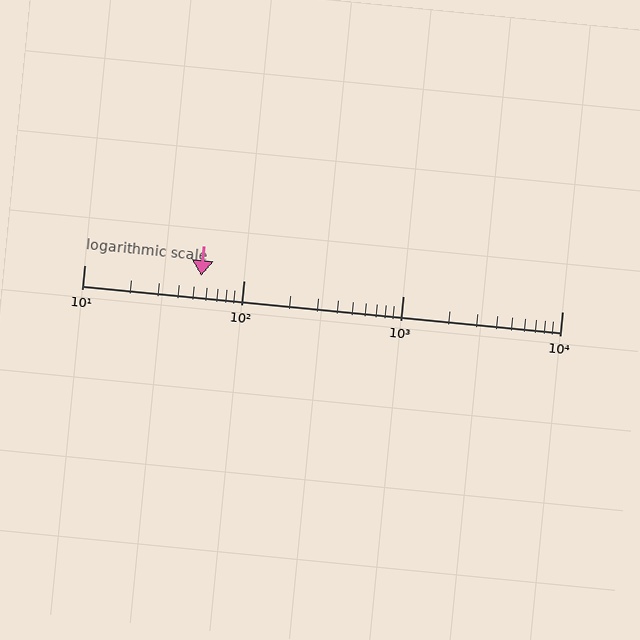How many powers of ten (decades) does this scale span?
The scale spans 3 decades, from 10 to 10000.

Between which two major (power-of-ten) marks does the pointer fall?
The pointer is between 10 and 100.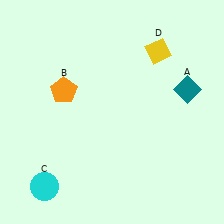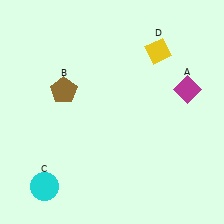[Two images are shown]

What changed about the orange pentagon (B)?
In Image 1, B is orange. In Image 2, it changed to brown.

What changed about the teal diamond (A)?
In Image 1, A is teal. In Image 2, it changed to magenta.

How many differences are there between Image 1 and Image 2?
There are 2 differences between the two images.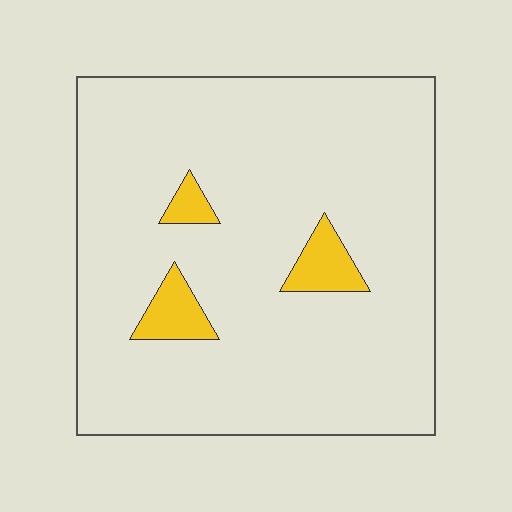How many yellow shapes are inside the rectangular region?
3.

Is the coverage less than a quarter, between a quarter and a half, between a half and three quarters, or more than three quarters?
Less than a quarter.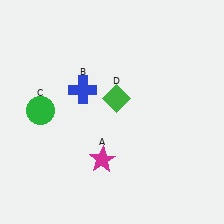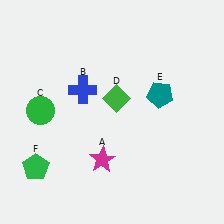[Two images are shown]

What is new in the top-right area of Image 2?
A teal pentagon (E) was added in the top-right area of Image 2.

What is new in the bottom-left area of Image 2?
A green pentagon (F) was added in the bottom-left area of Image 2.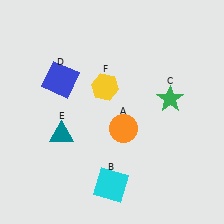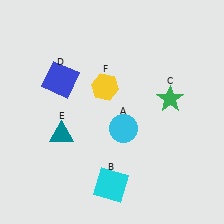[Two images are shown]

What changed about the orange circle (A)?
In Image 1, A is orange. In Image 2, it changed to cyan.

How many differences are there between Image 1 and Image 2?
There is 1 difference between the two images.